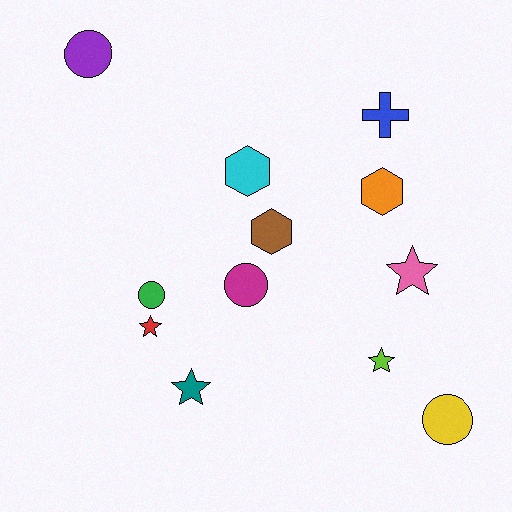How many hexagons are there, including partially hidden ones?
There are 3 hexagons.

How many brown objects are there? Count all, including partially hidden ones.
There is 1 brown object.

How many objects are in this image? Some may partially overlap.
There are 12 objects.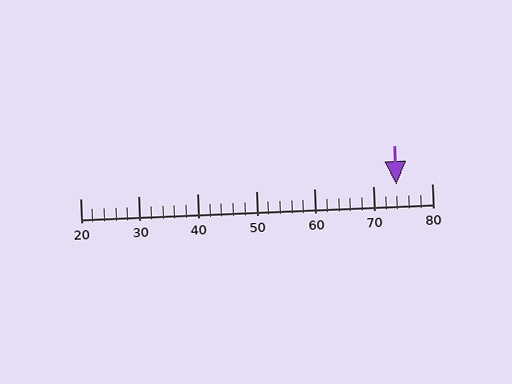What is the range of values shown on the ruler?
The ruler shows values from 20 to 80.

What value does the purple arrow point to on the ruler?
The purple arrow points to approximately 74.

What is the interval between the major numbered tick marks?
The major tick marks are spaced 10 units apart.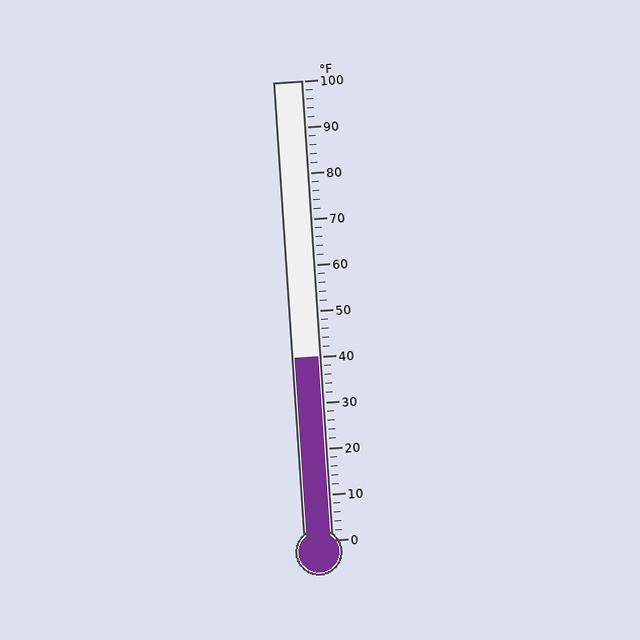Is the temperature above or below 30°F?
The temperature is above 30°F.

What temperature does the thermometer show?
The thermometer shows approximately 40°F.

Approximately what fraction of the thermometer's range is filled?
The thermometer is filled to approximately 40% of its range.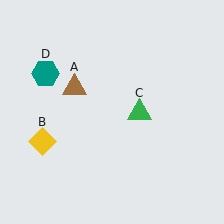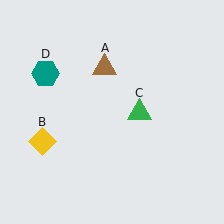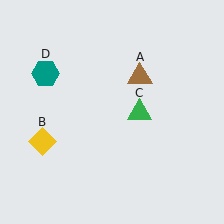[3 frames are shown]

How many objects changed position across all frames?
1 object changed position: brown triangle (object A).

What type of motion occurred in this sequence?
The brown triangle (object A) rotated clockwise around the center of the scene.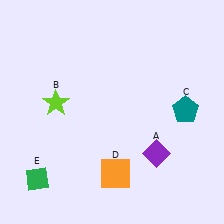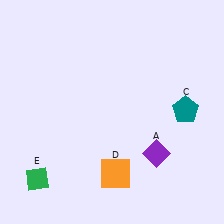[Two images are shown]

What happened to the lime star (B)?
The lime star (B) was removed in Image 2. It was in the top-left area of Image 1.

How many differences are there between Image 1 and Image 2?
There is 1 difference between the two images.